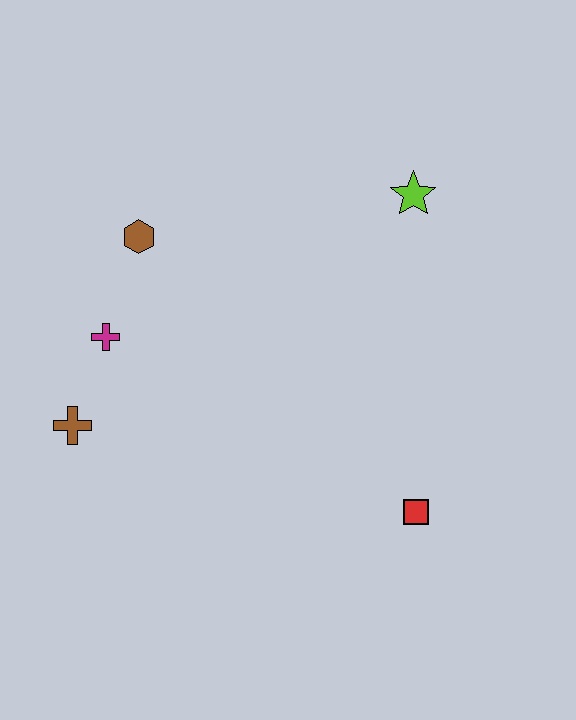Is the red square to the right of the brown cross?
Yes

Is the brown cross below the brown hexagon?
Yes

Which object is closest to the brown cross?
The magenta cross is closest to the brown cross.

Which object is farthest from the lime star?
The brown cross is farthest from the lime star.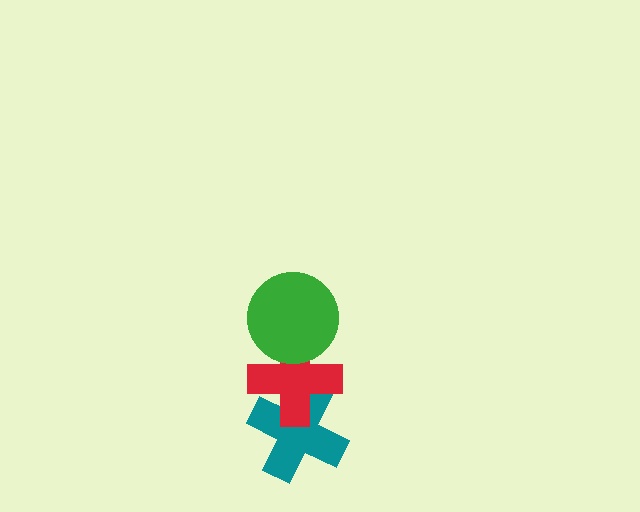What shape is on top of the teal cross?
The red cross is on top of the teal cross.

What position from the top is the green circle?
The green circle is 1st from the top.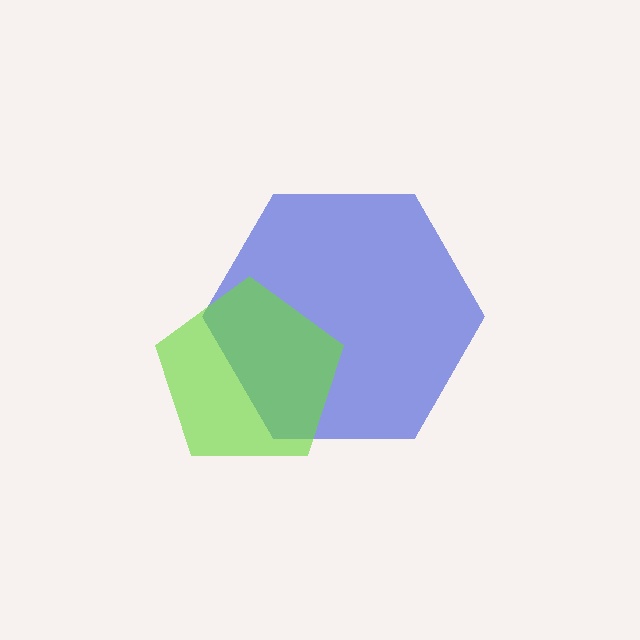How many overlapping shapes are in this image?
There are 2 overlapping shapes in the image.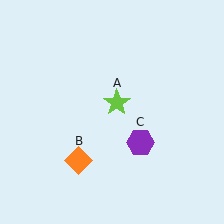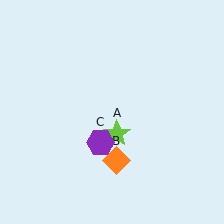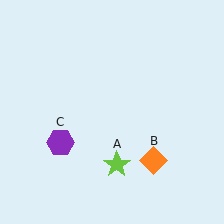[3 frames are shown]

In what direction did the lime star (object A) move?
The lime star (object A) moved down.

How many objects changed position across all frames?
3 objects changed position: lime star (object A), orange diamond (object B), purple hexagon (object C).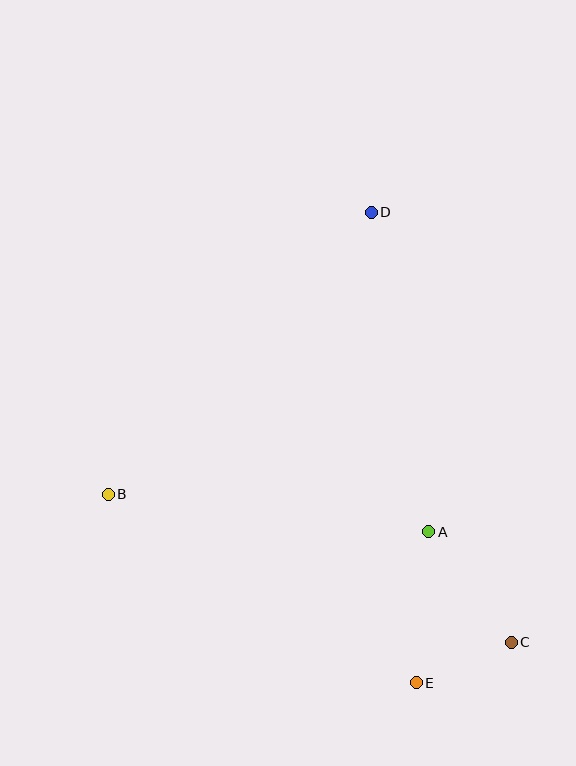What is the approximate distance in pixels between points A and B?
The distance between A and B is approximately 323 pixels.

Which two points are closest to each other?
Points C and E are closest to each other.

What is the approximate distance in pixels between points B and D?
The distance between B and D is approximately 386 pixels.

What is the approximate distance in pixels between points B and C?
The distance between B and C is approximately 430 pixels.